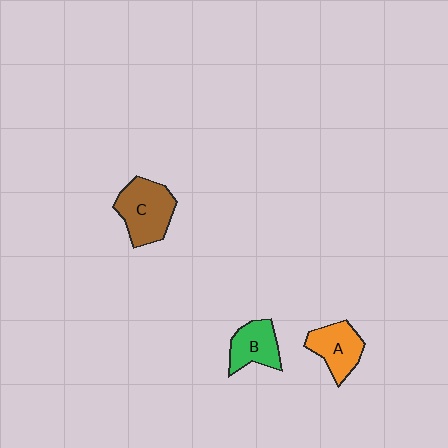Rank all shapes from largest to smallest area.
From largest to smallest: C (brown), A (orange), B (green).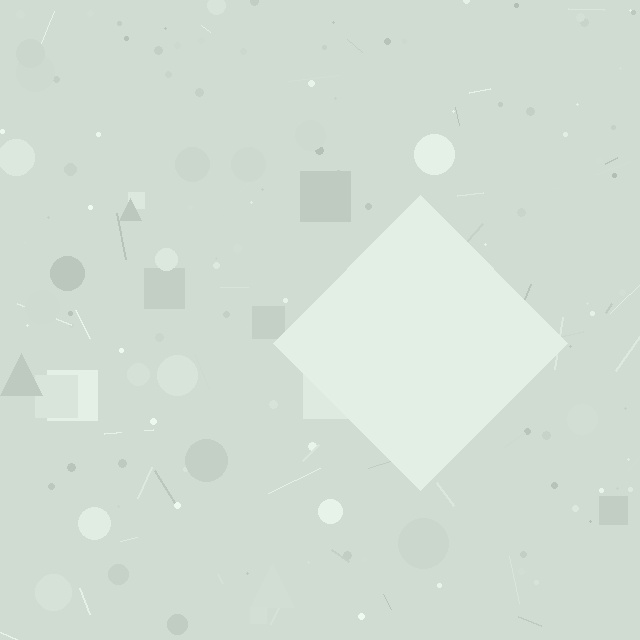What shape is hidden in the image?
A diamond is hidden in the image.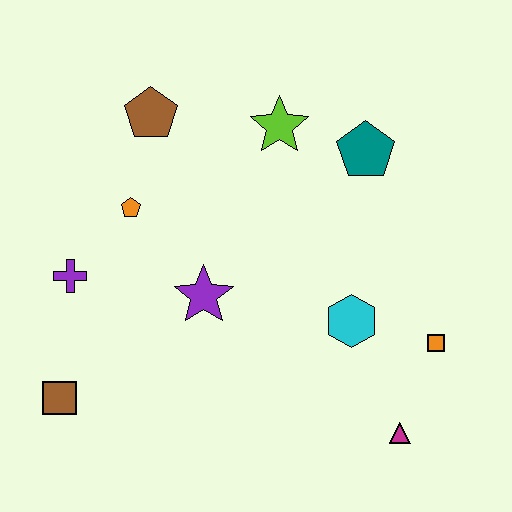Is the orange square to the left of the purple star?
No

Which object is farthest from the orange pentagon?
The magenta triangle is farthest from the orange pentagon.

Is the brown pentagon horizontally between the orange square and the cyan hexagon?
No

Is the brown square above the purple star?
No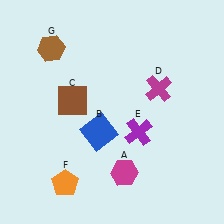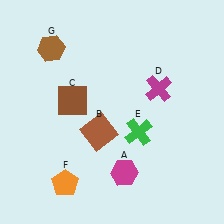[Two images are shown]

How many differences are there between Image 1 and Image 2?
There are 2 differences between the two images.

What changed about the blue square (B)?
In Image 1, B is blue. In Image 2, it changed to brown.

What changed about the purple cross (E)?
In Image 1, E is purple. In Image 2, it changed to green.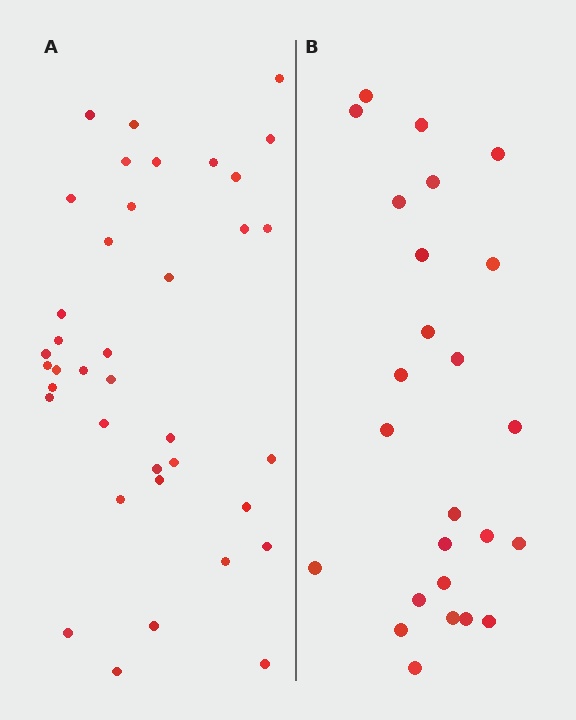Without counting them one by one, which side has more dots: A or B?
Region A (the left region) has more dots.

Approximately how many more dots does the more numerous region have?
Region A has approximately 15 more dots than region B.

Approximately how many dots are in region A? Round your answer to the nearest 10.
About 40 dots. (The exact count is 38, which rounds to 40.)